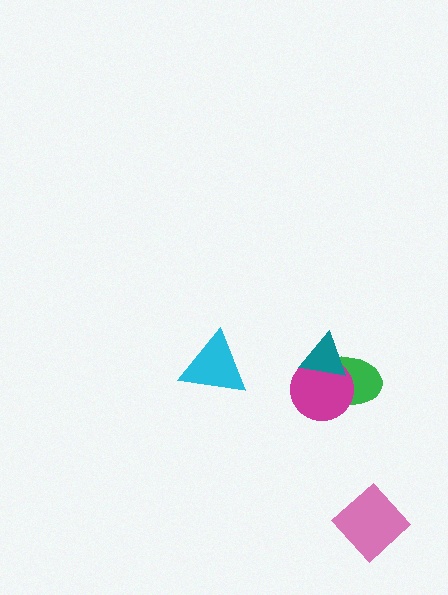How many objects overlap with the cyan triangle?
0 objects overlap with the cyan triangle.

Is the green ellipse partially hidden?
Yes, it is partially covered by another shape.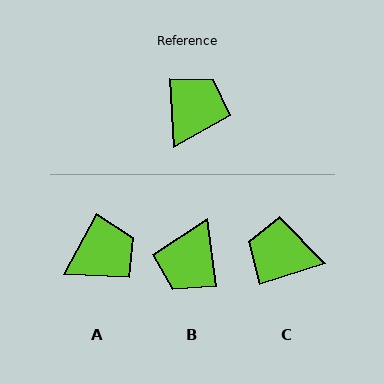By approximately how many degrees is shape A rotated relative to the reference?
Approximately 32 degrees clockwise.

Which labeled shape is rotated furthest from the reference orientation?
B, about 176 degrees away.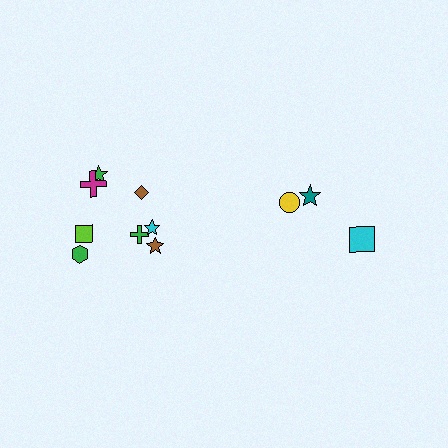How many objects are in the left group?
There are 8 objects.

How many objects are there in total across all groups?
There are 11 objects.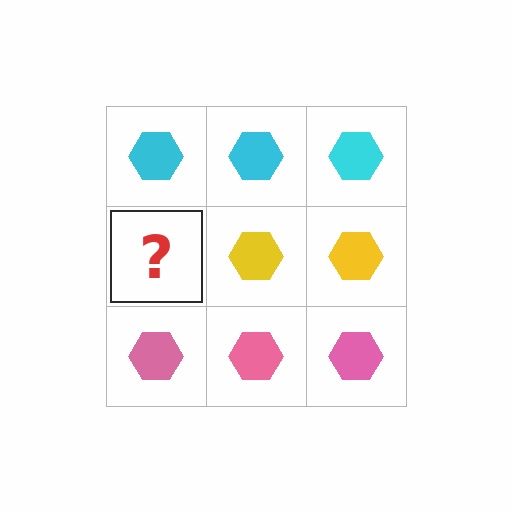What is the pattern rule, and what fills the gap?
The rule is that each row has a consistent color. The gap should be filled with a yellow hexagon.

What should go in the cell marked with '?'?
The missing cell should contain a yellow hexagon.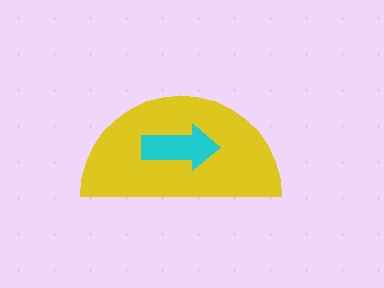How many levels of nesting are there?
2.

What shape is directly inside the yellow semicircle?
The cyan arrow.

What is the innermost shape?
The cyan arrow.